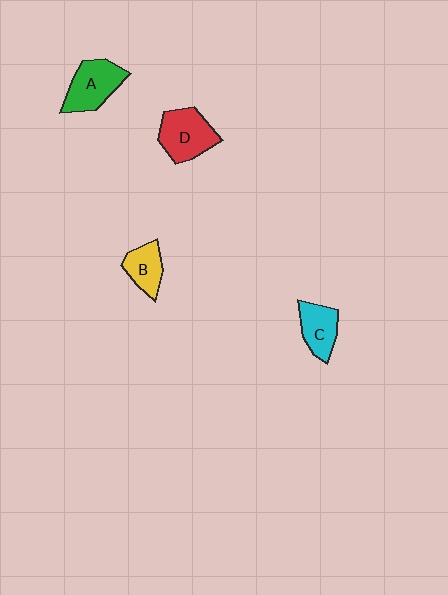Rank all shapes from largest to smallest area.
From largest to smallest: D (red), A (green), C (cyan), B (yellow).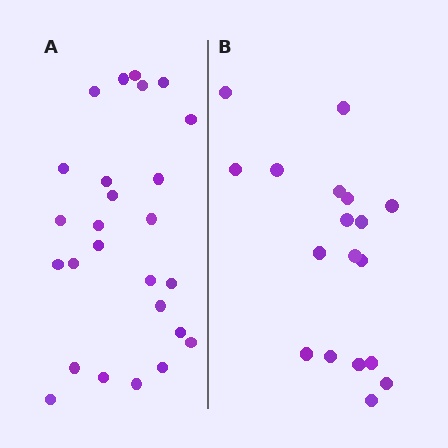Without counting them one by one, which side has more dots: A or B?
Region A (the left region) has more dots.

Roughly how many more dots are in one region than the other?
Region A has roughly 8 or so more dots than region B.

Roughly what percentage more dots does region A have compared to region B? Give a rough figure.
About 45% more.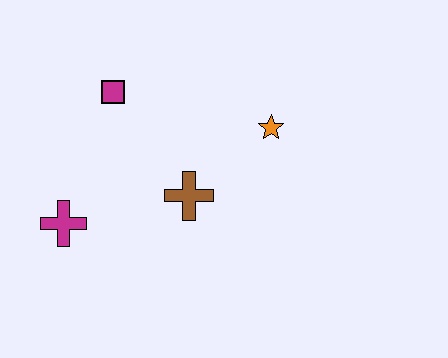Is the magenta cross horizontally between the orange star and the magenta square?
No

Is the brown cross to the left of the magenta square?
No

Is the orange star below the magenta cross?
No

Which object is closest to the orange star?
The brown cross is closest to the orange star.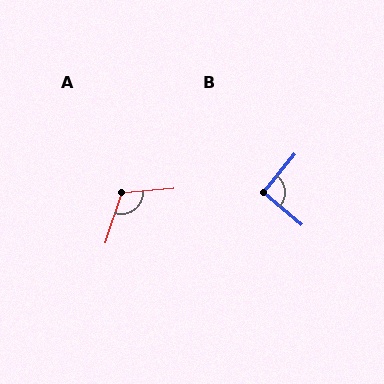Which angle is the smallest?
B, at approximately 91 degrees.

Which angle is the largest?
A, at approximately 113 degrees.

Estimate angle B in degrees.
Approximately 91 degrees.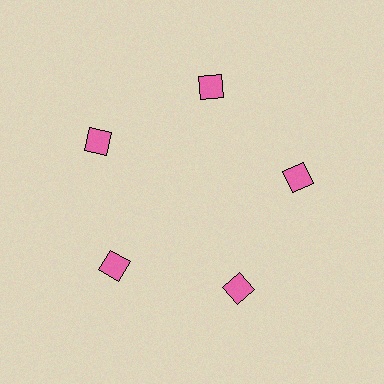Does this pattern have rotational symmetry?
Yes, this pattern has 5-fold rotational symmetry. It looks the same after rotating 72 degrees around the center.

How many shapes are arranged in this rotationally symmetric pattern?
There are 5 shapes, arranged in 5 groups of 1.